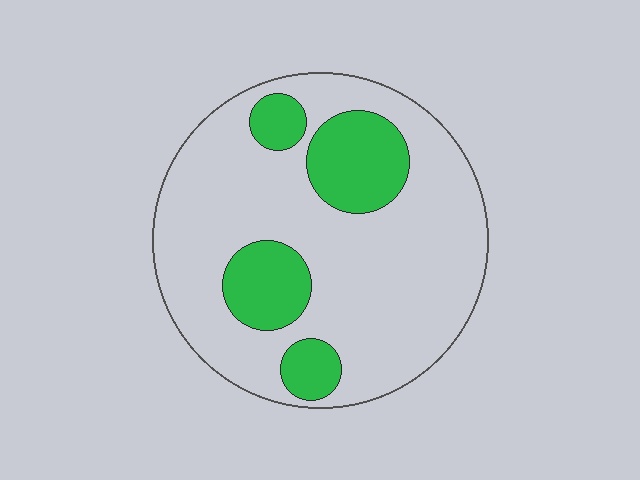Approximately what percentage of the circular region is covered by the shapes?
Approximately 25%.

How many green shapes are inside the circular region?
4.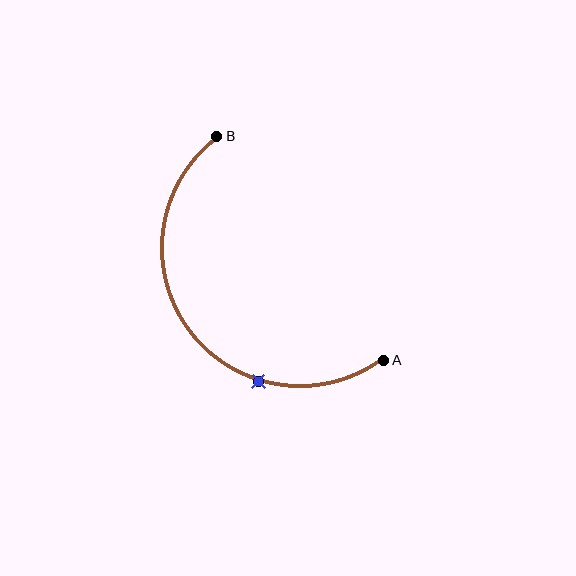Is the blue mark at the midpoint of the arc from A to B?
No. The blue mark lies on the arc but is closer to endpoint A. The arc midpoint would be at the point on the curve equidistant along the arc from both A and B.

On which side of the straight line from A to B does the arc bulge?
The arc bulges below and to the left of the straight line connecting A and B.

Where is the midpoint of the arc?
The arc midpoint is the point on the curve farthest from the straight line joining A and B. It sits below and to the left of that line.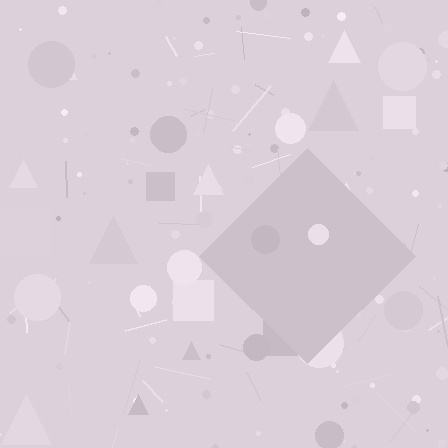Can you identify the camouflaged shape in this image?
The camouflaged shape is a diamond.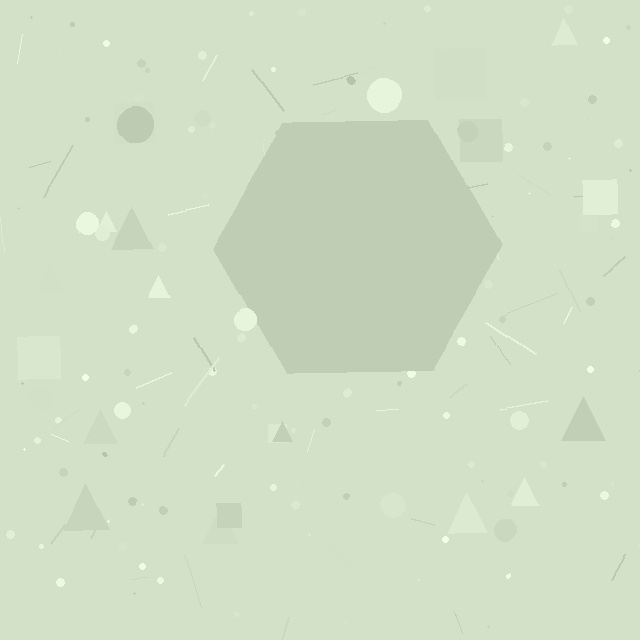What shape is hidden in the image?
A hexagon is hidden in the image.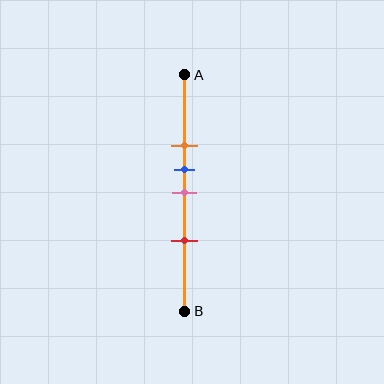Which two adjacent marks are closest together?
The blue and pink marks are the closest adjacent pair.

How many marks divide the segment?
There are 4 marks dividing the segment.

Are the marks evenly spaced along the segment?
No, the marks are not evenly spaced.